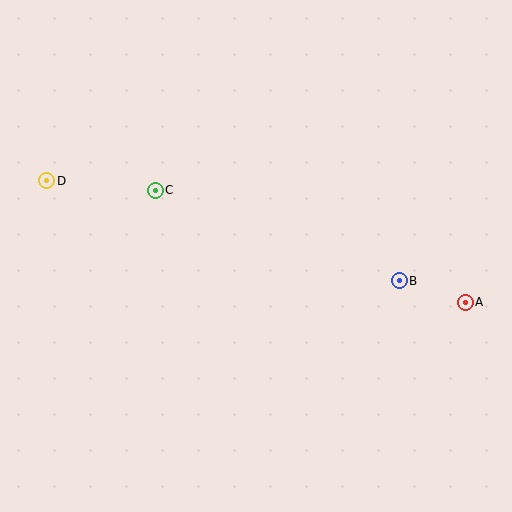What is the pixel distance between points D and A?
The distance between D and A is 436 pixels.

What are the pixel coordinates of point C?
Point C is at (155, 190).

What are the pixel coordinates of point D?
Point D is at (47, 181).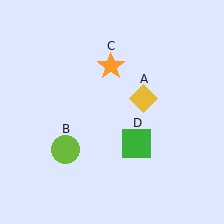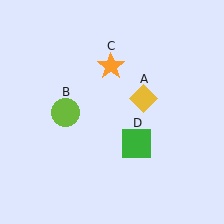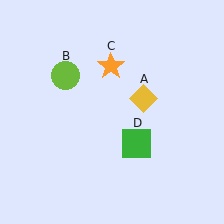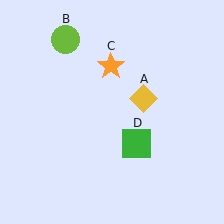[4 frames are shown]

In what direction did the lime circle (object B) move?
The lime circle (object B) moved up.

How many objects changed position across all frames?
1 object changed position: lime circle (object B).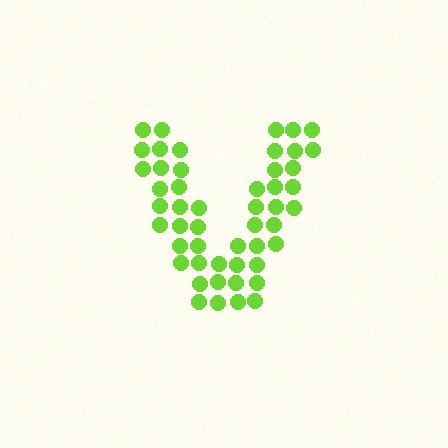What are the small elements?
The small elements are circles.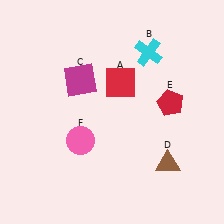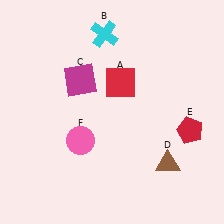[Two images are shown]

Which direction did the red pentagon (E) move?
The red pentagon (E) moved down.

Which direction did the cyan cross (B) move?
The cyan cross (B) moved left.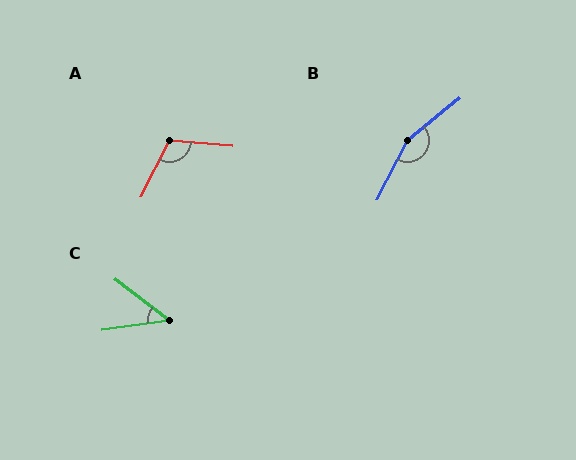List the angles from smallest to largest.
C (45°), A (111°), B (156°).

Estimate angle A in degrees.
Approximately 111 degrees.